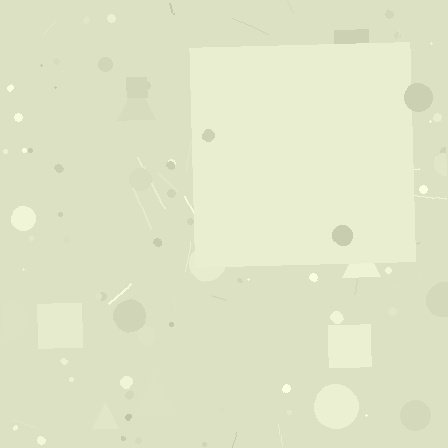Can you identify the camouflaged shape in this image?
The camouflaged shape is a square.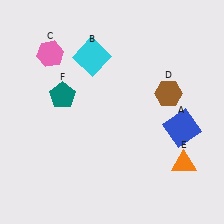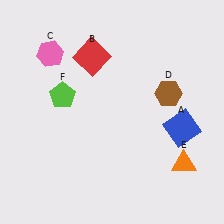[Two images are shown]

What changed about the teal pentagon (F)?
In Image 1, F is teal. In Image 2, it changed to lime.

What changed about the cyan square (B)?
In Image 1, B is cyan. In Image 2, it changed to red.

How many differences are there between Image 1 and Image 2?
There are 2 differences between the two images.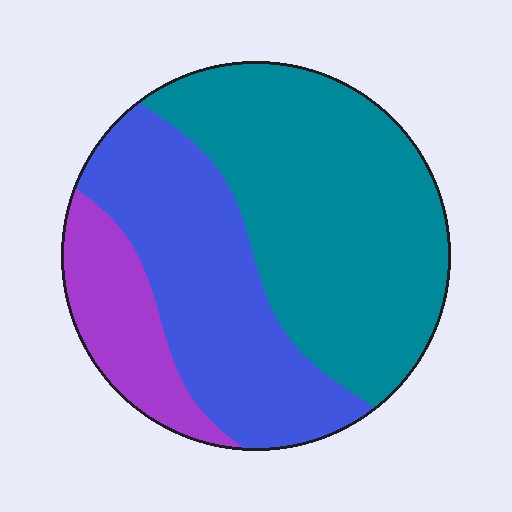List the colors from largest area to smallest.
From largest to smallest: teal, blue, purple.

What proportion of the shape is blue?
Blue covers roughly 35% of the shape.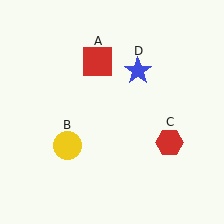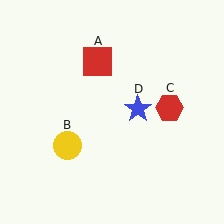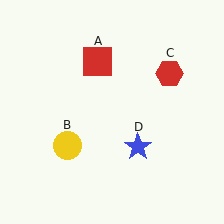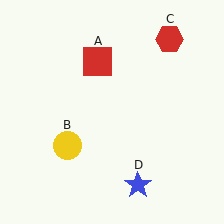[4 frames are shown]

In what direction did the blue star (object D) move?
The blue star (object D) moved down.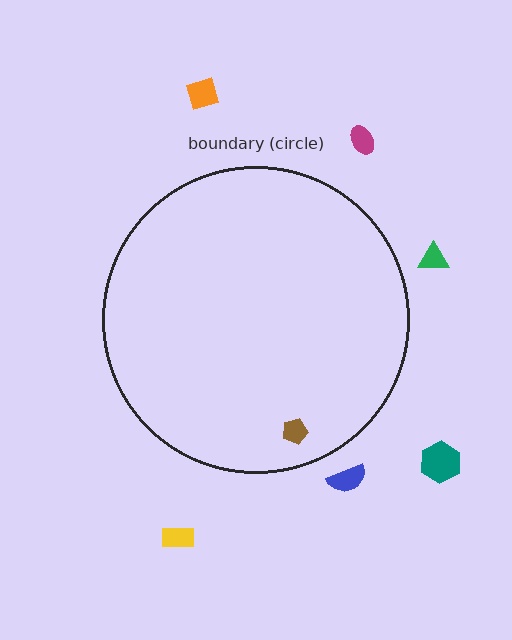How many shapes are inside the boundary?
1 inside, 6 outside.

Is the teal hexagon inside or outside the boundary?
Outside.